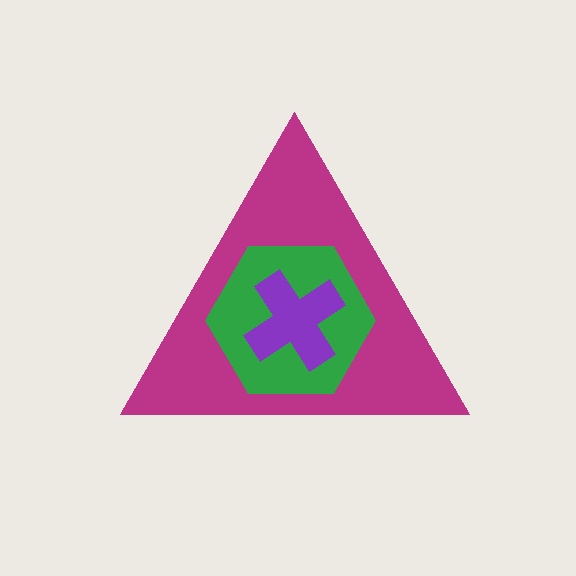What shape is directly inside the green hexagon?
The purple cross.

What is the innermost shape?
The purple cross.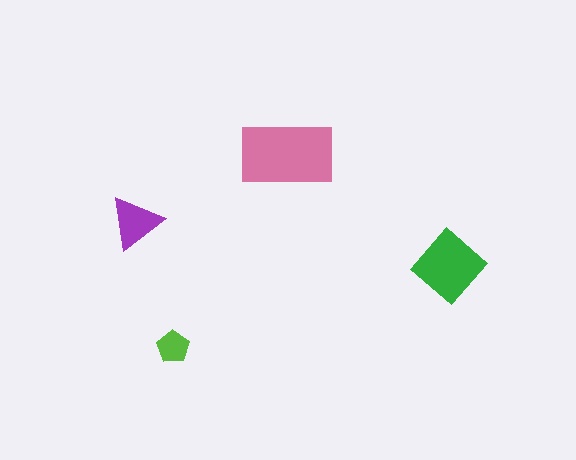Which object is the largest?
The pink rectangle.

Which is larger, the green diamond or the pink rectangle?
The pink rectangle.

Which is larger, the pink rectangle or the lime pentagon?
The pink rectangle.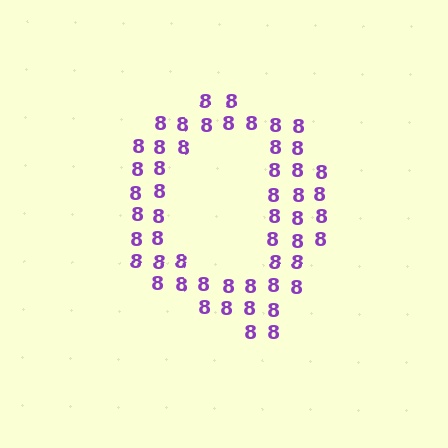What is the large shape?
The large shape is the letter Q.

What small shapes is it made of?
It is made of small digit 8's.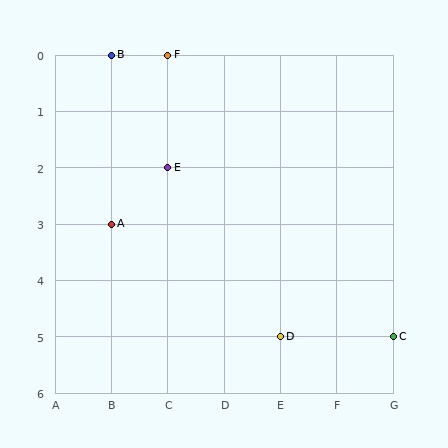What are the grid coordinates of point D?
Point D is at grid coordinates (E, 5).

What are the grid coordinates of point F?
Point F is at grid coordinates (C, 0).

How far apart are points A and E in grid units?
Points A and E are 1 column and 1 row apart (about 1.4 grid units diagonally).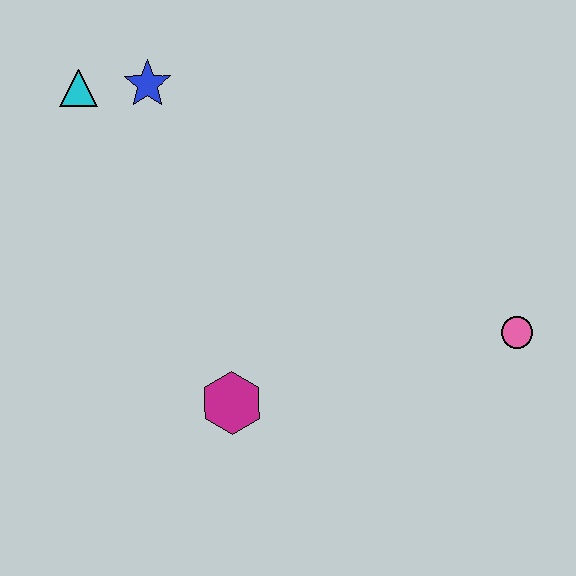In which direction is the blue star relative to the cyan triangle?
The blue star is to the right of the cyan triangle.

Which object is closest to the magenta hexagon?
The pink circle is closest to the magenta hexagon.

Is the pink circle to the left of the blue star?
No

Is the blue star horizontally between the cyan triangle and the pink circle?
Yes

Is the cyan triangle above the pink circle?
Yes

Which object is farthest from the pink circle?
The cyan triangle is farthest from the pink circle.